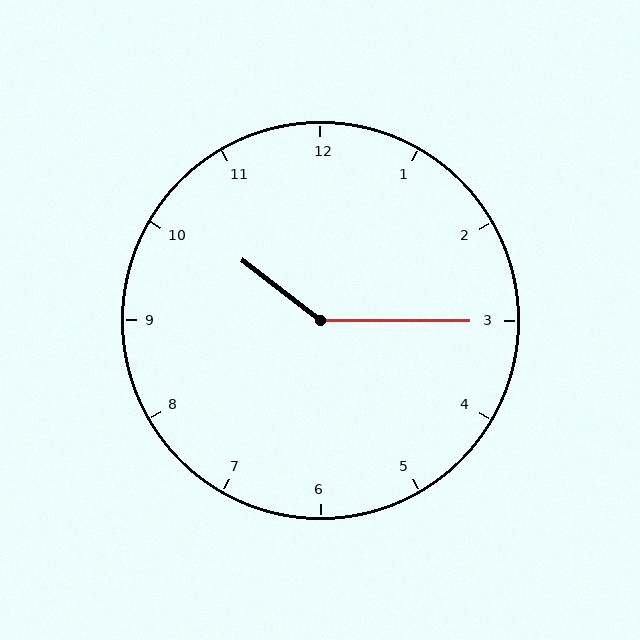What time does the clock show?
10:15.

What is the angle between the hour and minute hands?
Approximately 142 degrees.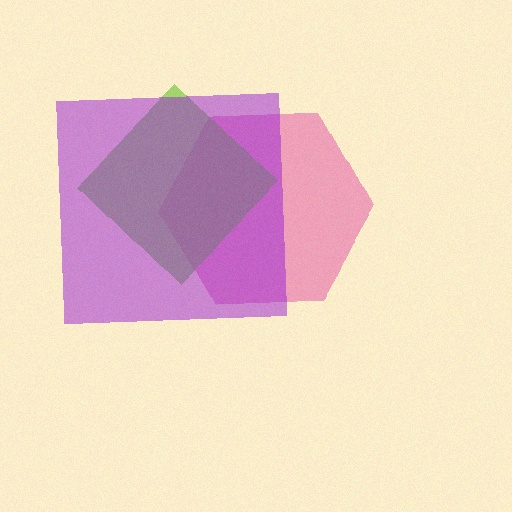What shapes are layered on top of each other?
The layered shapes are: a pink hexagon, a lime diamond, a purple square.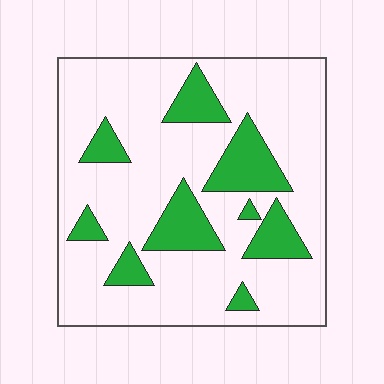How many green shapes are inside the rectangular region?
9.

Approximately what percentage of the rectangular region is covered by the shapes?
Approximately 20%.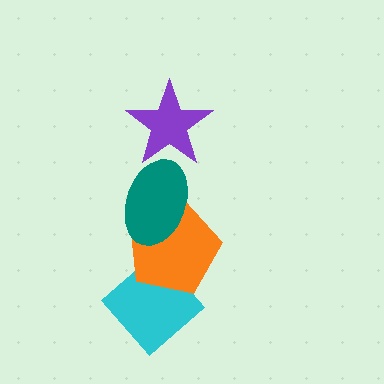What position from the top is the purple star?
The purple star is 1st from the top.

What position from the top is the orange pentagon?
The orange pentagon is 3rd from the top.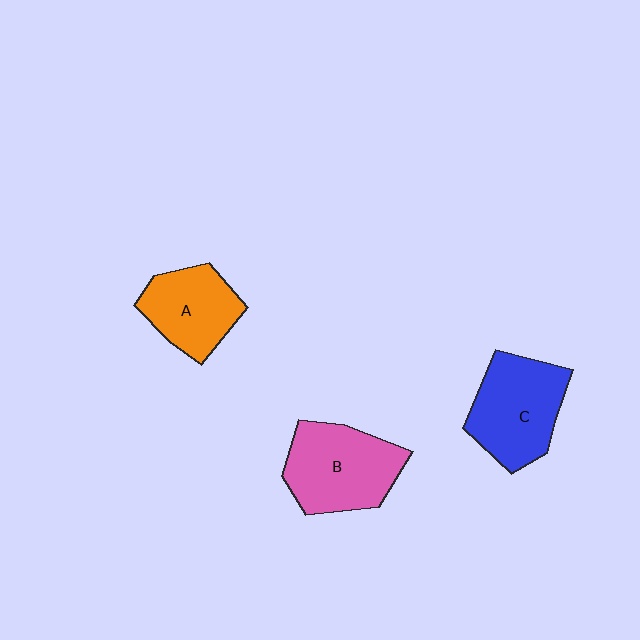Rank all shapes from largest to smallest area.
From largest to smallest: B (pink), C (blue), A (orange).